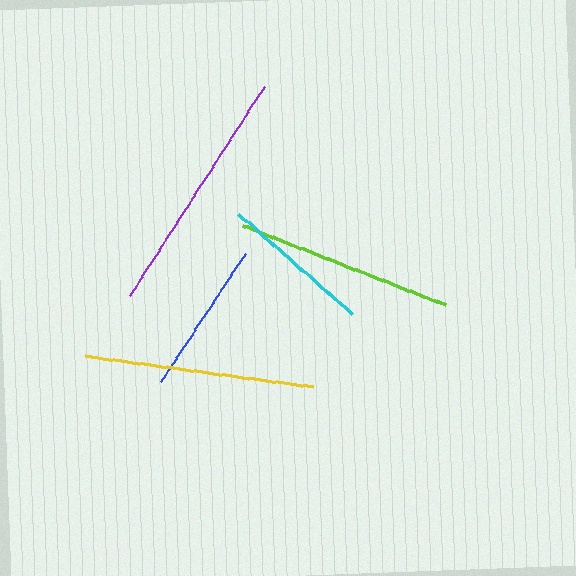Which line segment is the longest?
The purple line is the longest at approximately 249 pixels.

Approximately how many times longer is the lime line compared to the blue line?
The lime line is approximately 1.4 times the length of the blue line.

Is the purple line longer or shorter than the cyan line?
The purple line is longer than the cyan line.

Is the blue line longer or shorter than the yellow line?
The yellow line is longer than the blue line.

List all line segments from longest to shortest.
From longest to shortest: purple, yellow, lime, blue, cyan.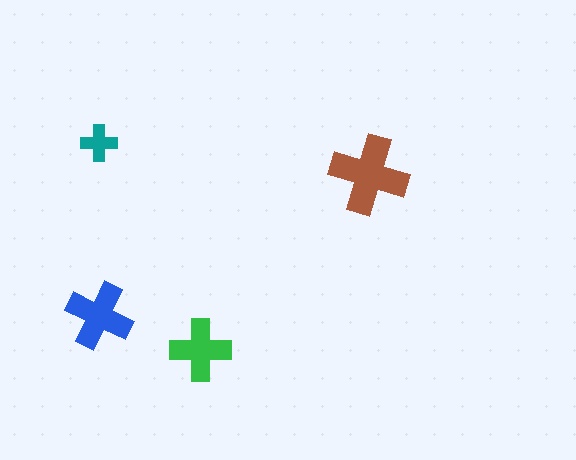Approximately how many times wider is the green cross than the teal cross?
About 1.5 times wider.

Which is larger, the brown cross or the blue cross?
The brown one.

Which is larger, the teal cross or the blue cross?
The blue one.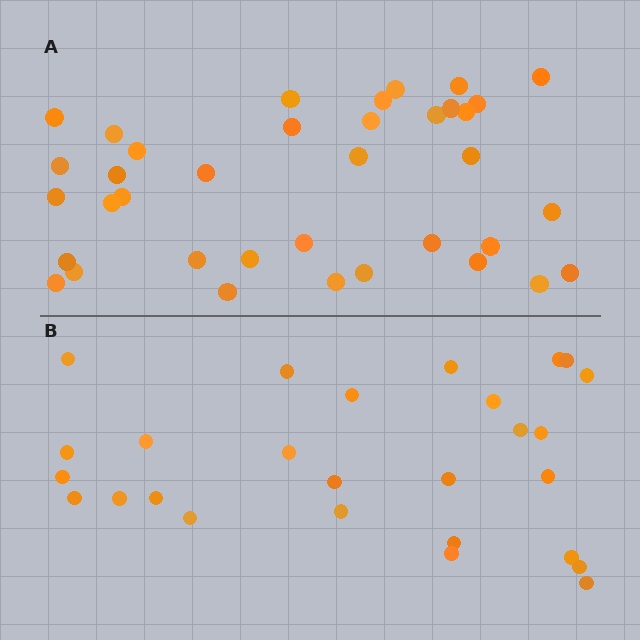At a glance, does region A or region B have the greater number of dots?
Region A (the top region) has more dots.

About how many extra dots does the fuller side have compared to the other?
Region A has roughly 10 or so more dots than region B.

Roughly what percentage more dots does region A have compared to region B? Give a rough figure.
About 35% more.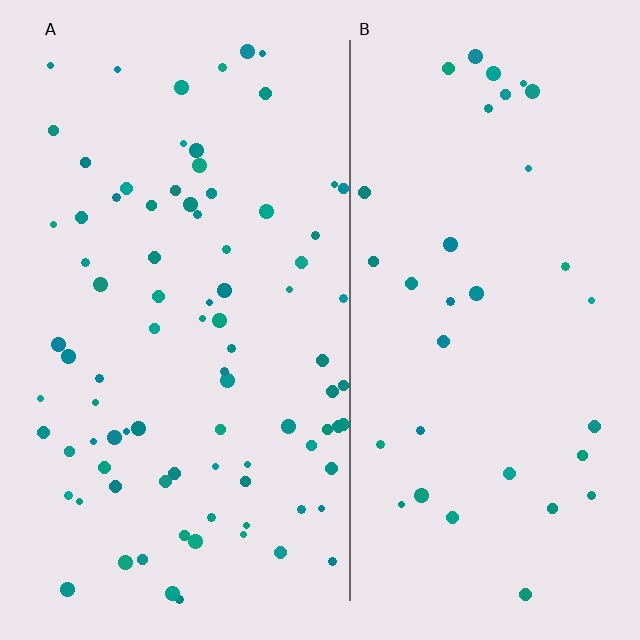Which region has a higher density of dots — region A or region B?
A (the left).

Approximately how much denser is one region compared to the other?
Approximately 2.5× — region A over region B.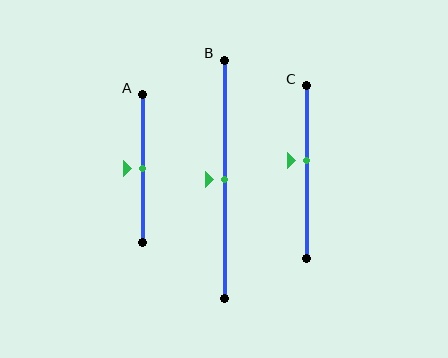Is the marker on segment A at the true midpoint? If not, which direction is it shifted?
Yes, the marker on segment A is at the true midpoint.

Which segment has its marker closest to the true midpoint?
Segment A has its marker closest to the true midpoint.